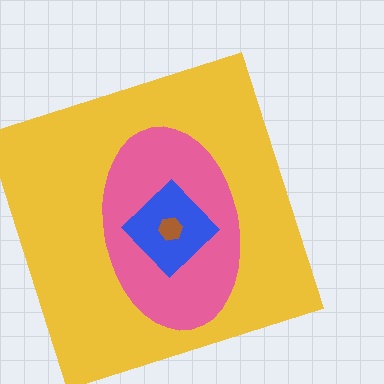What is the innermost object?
The brown hexagon.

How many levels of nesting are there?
4.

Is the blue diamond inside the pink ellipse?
Yes.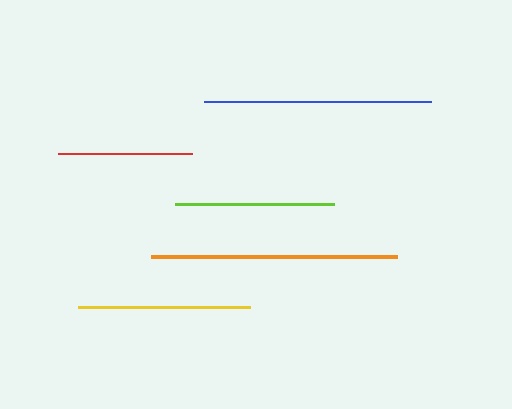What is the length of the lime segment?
The lime segment is approximately 159 pixels long.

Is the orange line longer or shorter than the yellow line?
The orange line is longer than the yellow line.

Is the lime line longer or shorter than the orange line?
The orange line is longer than the lime line.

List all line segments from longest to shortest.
From longest to shortest: orange, blue, yellow, lime, red.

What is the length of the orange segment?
The orange segment is approximately 246 pixels long.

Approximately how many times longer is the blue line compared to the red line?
The blue line is approximately 1.7 times the length of the red line.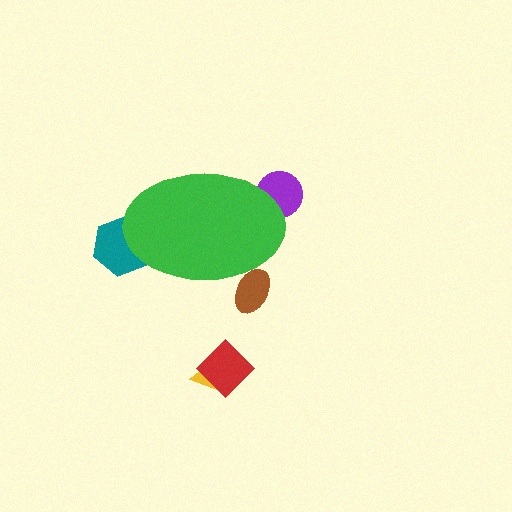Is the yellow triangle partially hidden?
No, the yellow triangle is fully visible.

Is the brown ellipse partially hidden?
Yes, the brown ellipse is partially hidden behind the green ellipse.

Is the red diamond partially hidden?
No, the red diamond is fully visible.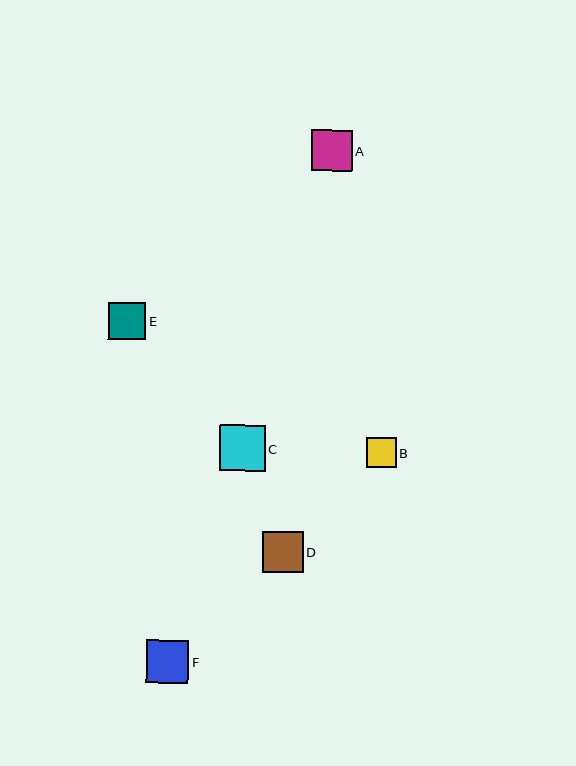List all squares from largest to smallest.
From largest to smallest: C, F, A, D, E, B.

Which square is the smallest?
Square B is the smallest with a size of approximately 30 pixels.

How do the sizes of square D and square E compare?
Square D and square E are approximately the same size.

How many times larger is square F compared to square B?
Square F is approximately 1.4 times the size of square B.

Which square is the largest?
Square C is the largest with a size of approximately 46 pixels.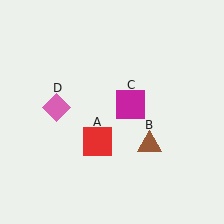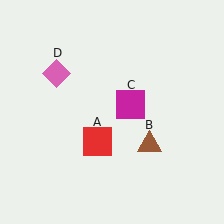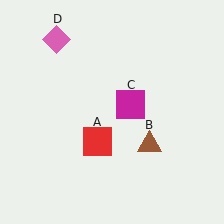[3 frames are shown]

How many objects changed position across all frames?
1 object changed position: pink diamond (object D).